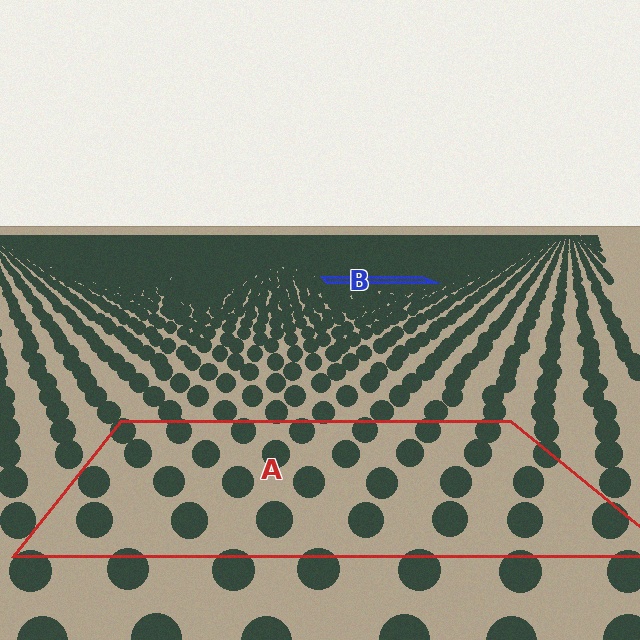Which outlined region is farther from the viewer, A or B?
Region B is farther from the viewer — the texture elements inside it appear smaller and more densely packed.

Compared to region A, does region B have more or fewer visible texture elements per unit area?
Region B has more texture elements per unit area — they are packed more densely because it is farther away.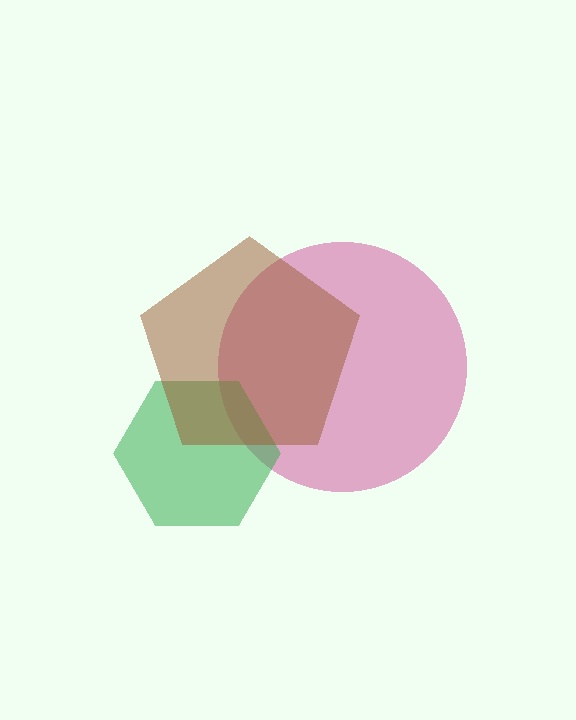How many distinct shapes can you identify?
There are 3 distinct shapes: a magenta circle, a green hexagon, a brown pentagon.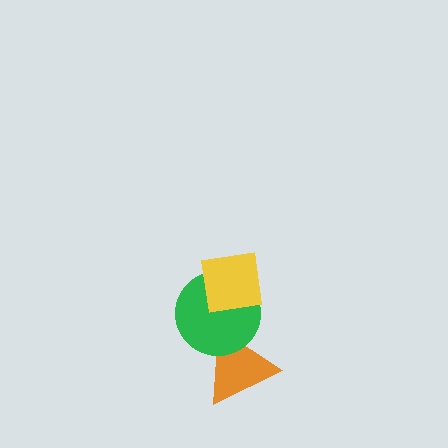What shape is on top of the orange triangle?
The green circle is on top of the orange triangle.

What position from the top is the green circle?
The green circle is 2nd from the top.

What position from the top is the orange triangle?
The orange triangle is 3rd from the top.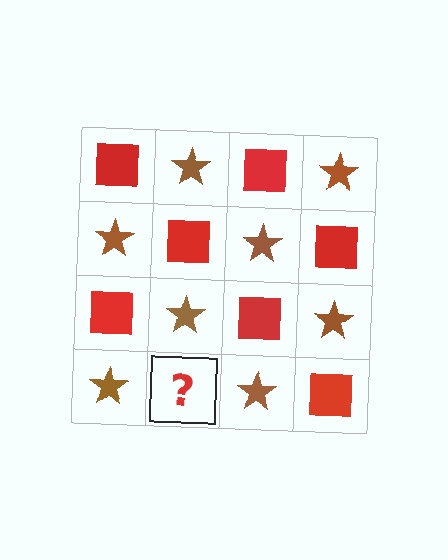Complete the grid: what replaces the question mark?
The question mark should be replaced with a red square.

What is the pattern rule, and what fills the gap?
The rule is that it alternates red square and brown star in a checkerboard pattern. The gap should be filled with a red square.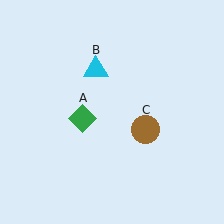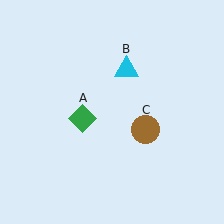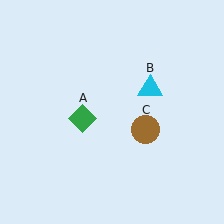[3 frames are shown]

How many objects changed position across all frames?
1 object changed position: cyan triangle (object B).